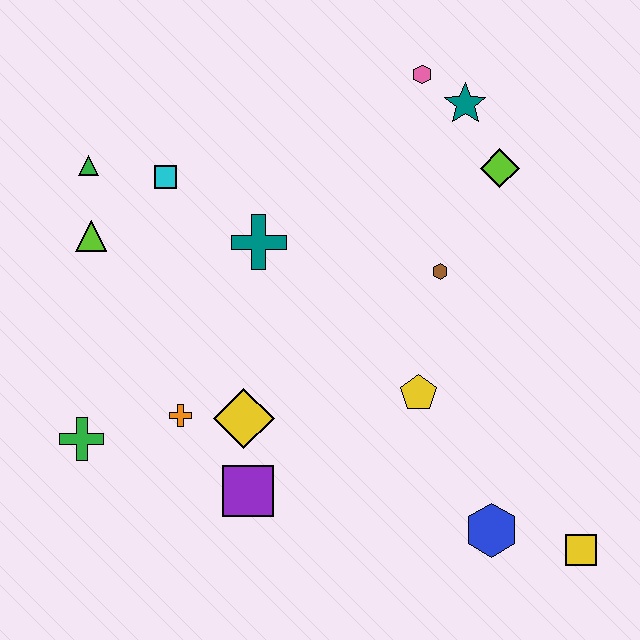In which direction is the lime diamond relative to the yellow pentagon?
The lime diamond is above the yellow pentagon.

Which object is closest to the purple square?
The yellow diamond is closest to the purple square.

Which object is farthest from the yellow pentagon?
The green triangle is farthest from the yellow pentagon.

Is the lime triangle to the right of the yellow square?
No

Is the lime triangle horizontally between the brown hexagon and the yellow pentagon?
No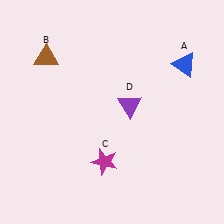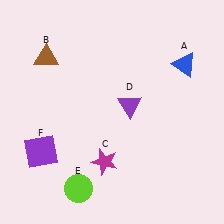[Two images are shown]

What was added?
A lime circle (E), a purple square (F) were added in Image 2.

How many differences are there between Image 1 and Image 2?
There are 2 differences between the two images.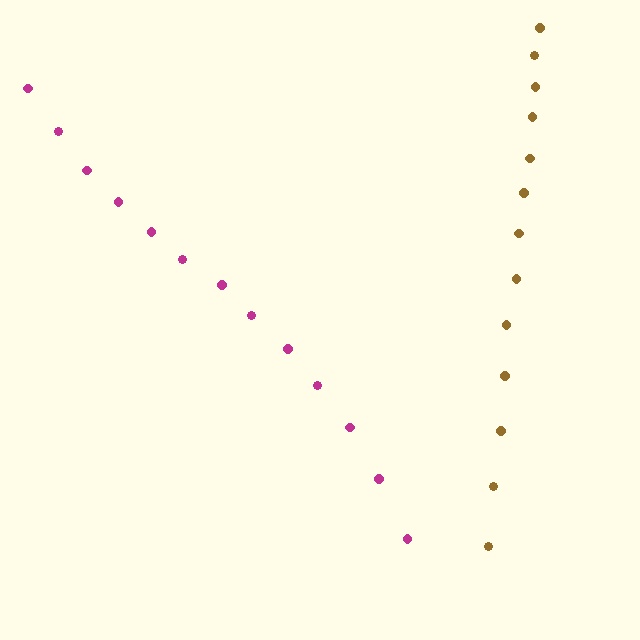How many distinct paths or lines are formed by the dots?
There are 2 distinct paths.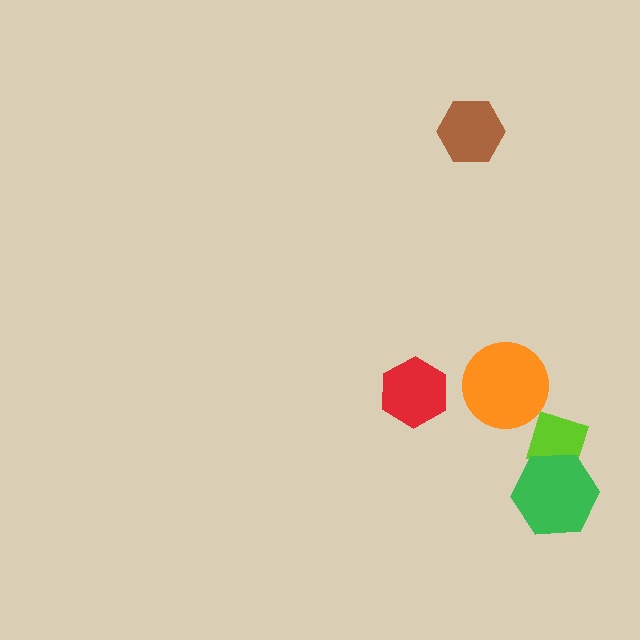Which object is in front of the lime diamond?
The green hexagon is in front of the lime diamond.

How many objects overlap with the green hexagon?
1 object overlaps with the green hexagon.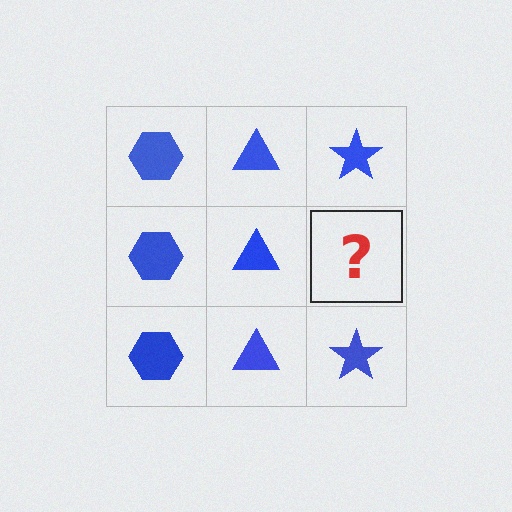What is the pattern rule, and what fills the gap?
The rule is that each column has a consistent shape. The gap should be filled with a blue star.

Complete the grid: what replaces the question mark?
The question mark should be replaced with a blue star.